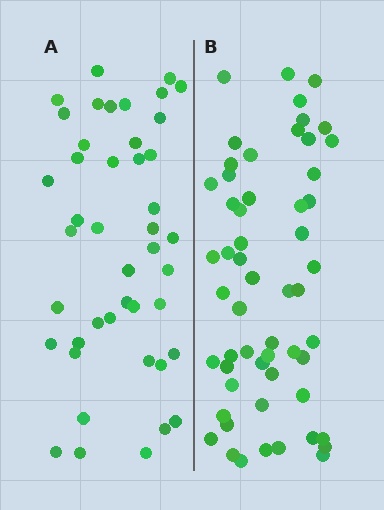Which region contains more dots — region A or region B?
Region B (the right region) has more dots.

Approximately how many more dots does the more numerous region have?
Region B has roughly 12 or so more dots than region A.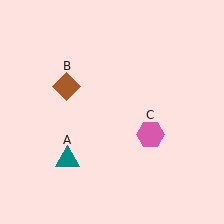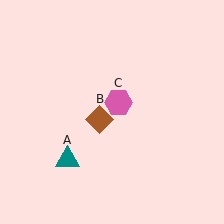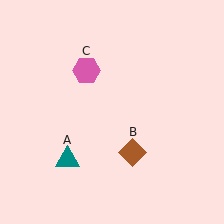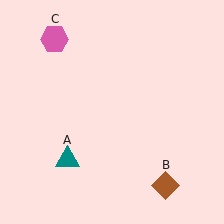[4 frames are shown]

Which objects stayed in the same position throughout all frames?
Teal triangle (object A) remained stationary.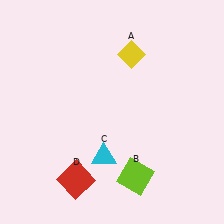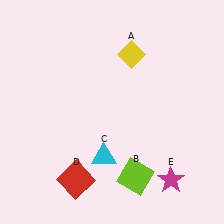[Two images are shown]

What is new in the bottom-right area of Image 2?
A magenta star (E) was added in the bottom-right area of Image 2.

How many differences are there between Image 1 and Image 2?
There is 1 difference between the two images.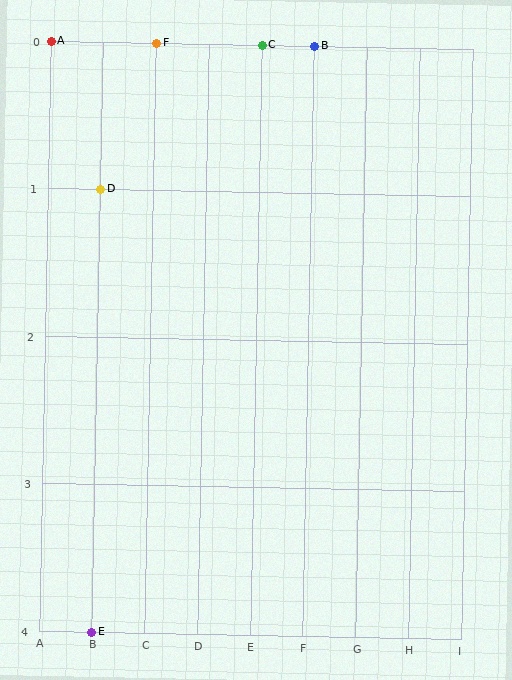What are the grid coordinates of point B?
Point B is at grid coordinates (F, 0).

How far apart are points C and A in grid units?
Points C and A are 4 columns apart.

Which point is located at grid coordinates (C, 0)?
Point F is at (C, 0).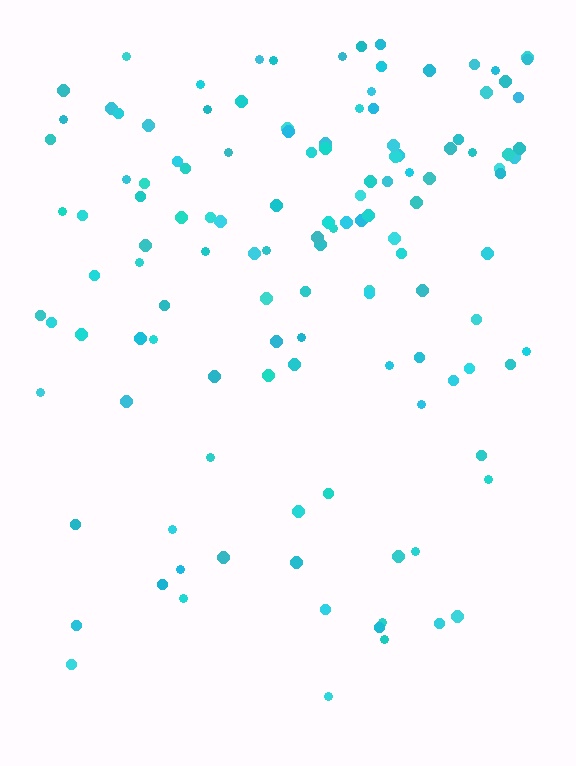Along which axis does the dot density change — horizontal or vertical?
Vertical.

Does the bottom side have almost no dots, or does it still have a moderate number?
Still a moderate number, just noticeably fewer than the top.